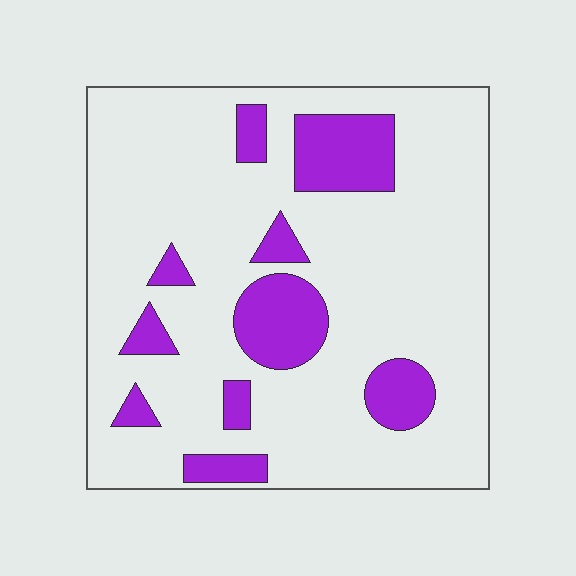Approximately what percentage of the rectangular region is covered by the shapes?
Approximately 20%.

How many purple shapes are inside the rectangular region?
10.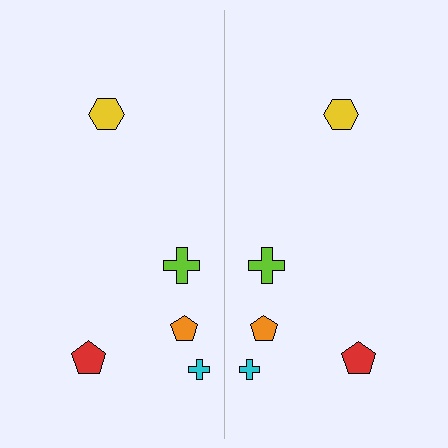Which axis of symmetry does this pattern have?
The pattern has a vertical axis of symmetry running through the center of the image.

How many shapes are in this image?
There are 10 shapes in this image.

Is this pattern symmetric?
Yes, this pattern has bilateral (reflection) symmetry.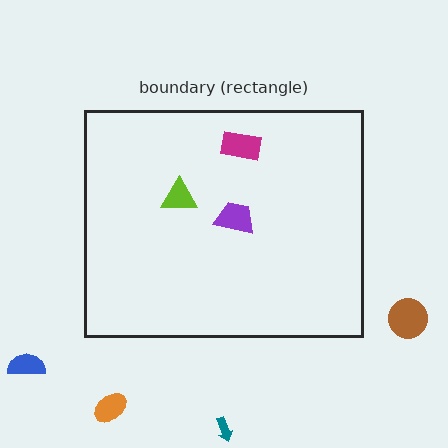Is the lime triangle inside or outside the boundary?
Inside.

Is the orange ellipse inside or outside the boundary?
Outside.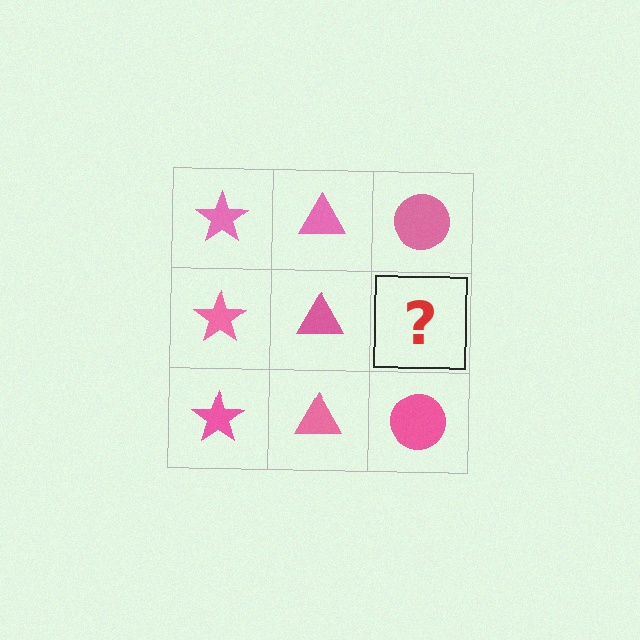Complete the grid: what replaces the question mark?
The question mark should be replaced with a pink circle.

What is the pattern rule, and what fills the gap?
The rule is that each column has a consistent shape. The gap should be filled with a pink circle.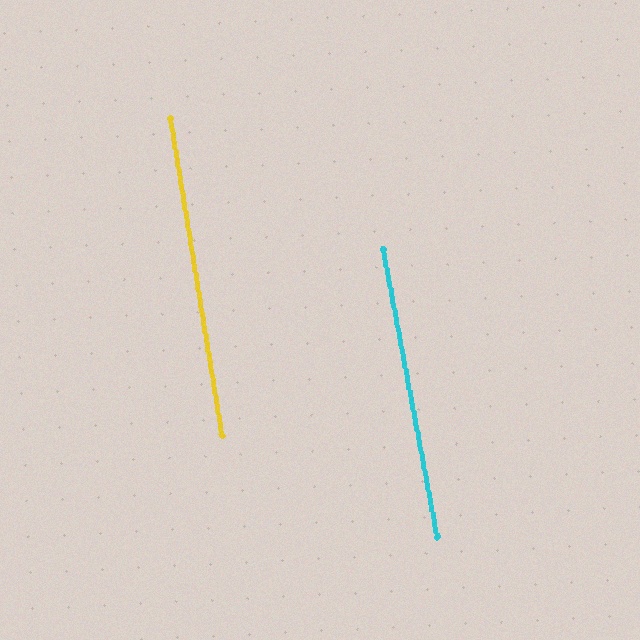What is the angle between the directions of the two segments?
Approximately 1 degree.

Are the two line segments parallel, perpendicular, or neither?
Parallel — their directions differ by only 1.4°.